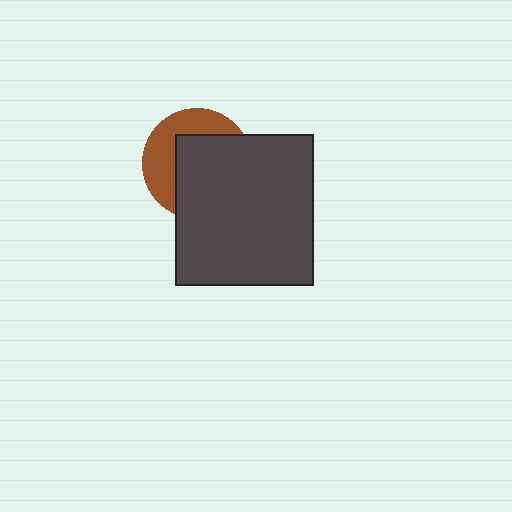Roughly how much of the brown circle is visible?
A small part of it is visible (roughly 40%).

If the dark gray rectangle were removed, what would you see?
You would see the complete brown circle.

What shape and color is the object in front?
The object in front is a dark gray rectangle.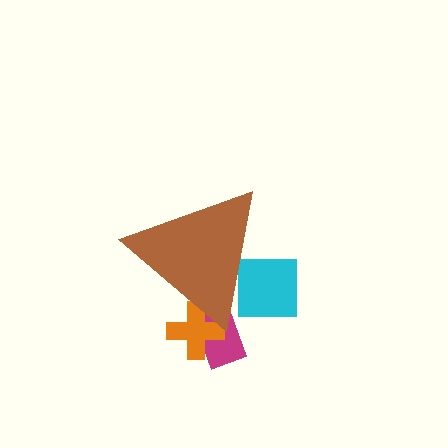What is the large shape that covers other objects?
A brown triangle.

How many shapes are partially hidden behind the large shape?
3 shapes are partially hidden.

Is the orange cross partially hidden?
Yes, the orange cross is partially hidden behind the brown triangle.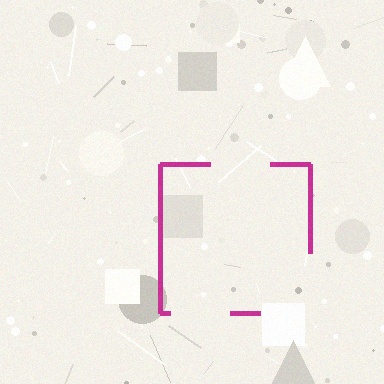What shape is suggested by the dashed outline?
The dashed outline suggests a square.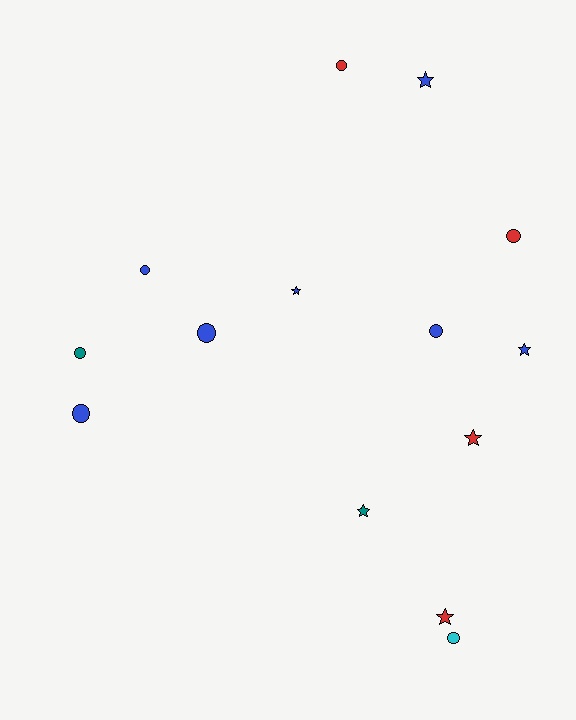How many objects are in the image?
There are 14 objects.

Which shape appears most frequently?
Circle, with 8 objects.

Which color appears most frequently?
Blue, with 7 objects.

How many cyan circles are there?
There is 1 cyan circle.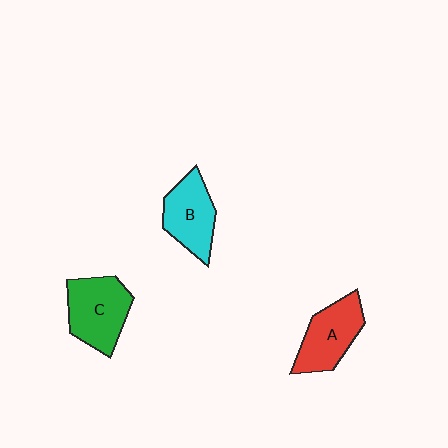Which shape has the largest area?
Shape C (green).